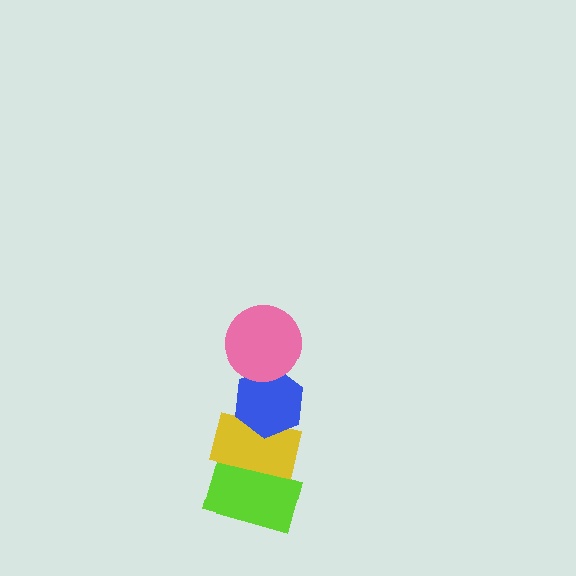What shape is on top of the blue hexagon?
The pink circle is on top of the blue hexagon.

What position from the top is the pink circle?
The pink circle is 1st from the top.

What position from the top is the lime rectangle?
The lime rectangle is 4th from the top.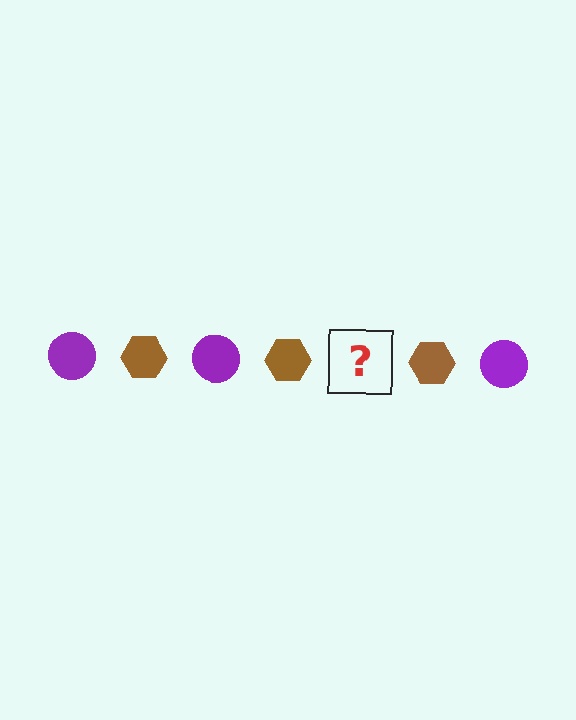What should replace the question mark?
The question mark should be replaced with a purple circle.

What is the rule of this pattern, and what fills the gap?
The rule is that the pattern alternates between purple circle and brown hexagon. The gap should be filled with a purple circle.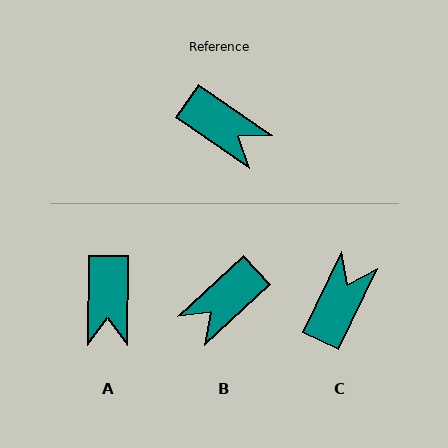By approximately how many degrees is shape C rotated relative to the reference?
Approximately 99 degrees counter-clockwise.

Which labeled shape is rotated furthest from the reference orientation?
B, about 103 degrees away.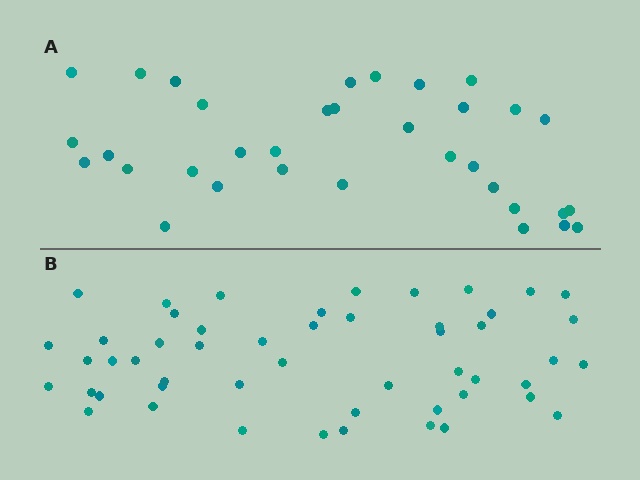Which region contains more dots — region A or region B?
Region B (the bottom region) has more dots.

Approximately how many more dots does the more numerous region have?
Region B has approximately 15 more dots than region A.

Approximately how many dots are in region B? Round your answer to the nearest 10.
About 50 dots. (The exact count is 51, which rounds to 50.)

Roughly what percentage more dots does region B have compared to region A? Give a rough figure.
About 50% more.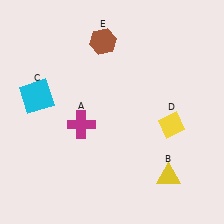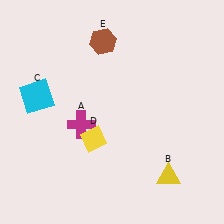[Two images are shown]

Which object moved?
The yellow diamond (D) moved left.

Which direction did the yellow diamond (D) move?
The yellow diamond (D) moved left.